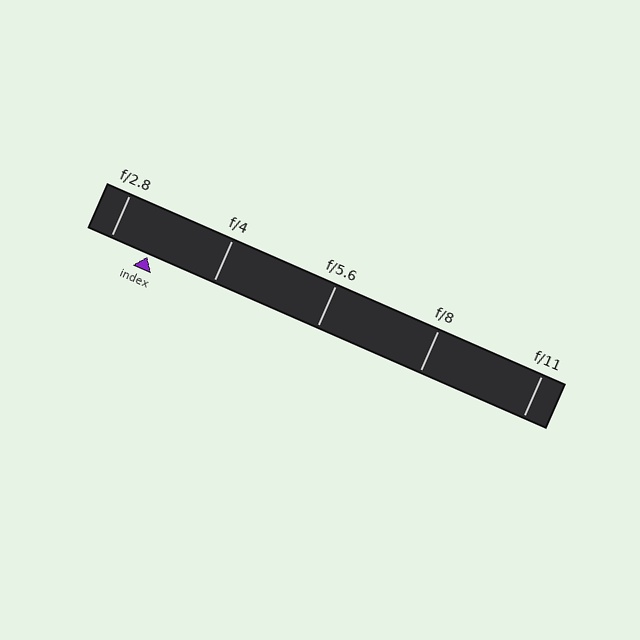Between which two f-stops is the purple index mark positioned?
The index mark is between f/2.8 and f/4.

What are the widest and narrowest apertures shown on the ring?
The widest aperture shown is f/2.8 and the narrowest is f/11.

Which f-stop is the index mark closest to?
The index mark is closest to f/2.8.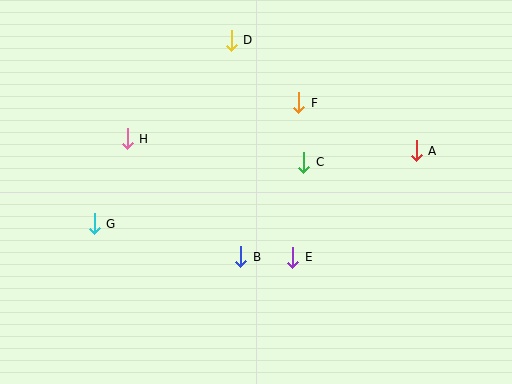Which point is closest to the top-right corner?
Point A is closest to the top-right corner.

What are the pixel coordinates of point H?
Point H is at (127, 139).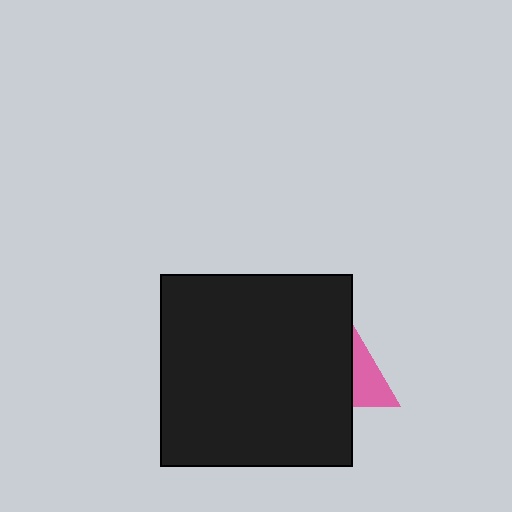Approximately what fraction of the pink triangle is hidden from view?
Roughly 54% of the pink triangle is hidden behind the black square.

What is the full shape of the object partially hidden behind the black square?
The partially hidden object is a pink triangle.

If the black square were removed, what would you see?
You would see the complete pink triangle.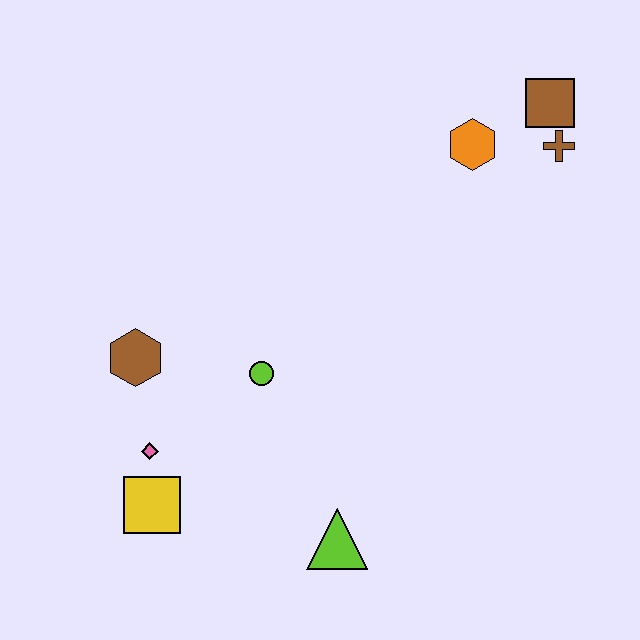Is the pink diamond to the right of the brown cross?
No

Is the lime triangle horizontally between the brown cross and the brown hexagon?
Yes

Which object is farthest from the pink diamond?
The brown square is farthest from the pink diamond.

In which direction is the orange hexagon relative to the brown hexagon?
The orange hexagon is to the right of the brown hexagon.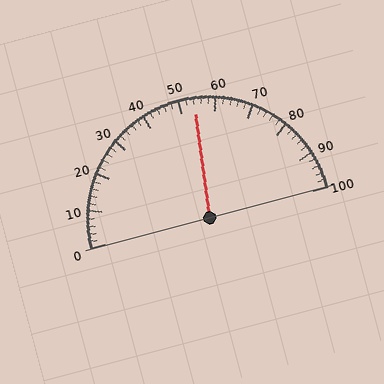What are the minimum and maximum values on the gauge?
The gauge ranges from 0 to 100.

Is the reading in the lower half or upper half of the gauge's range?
The reading is in the upper half of the range (0 to 100).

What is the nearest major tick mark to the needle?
The nearest major tick mark is 50.